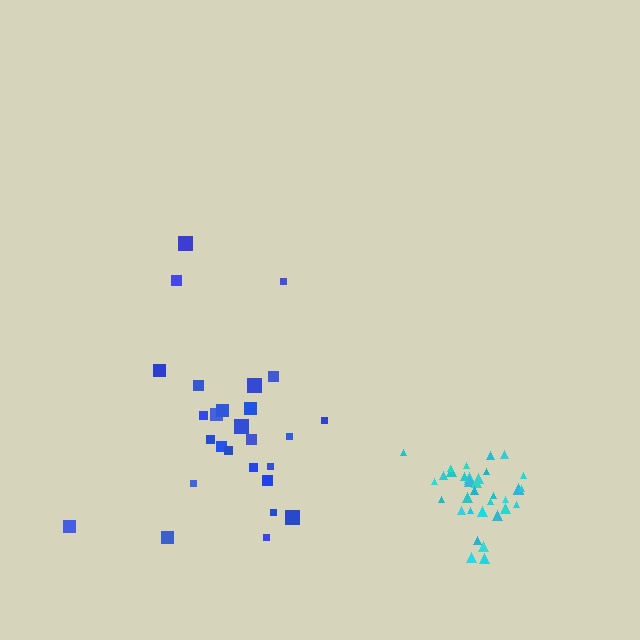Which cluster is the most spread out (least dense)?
Blue.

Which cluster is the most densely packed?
Cyan.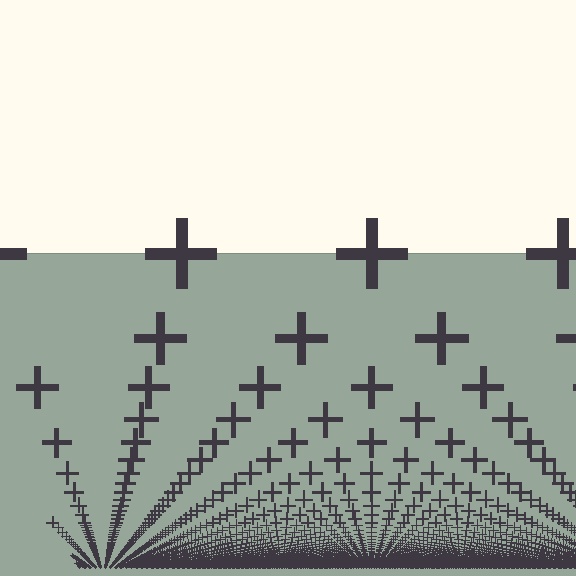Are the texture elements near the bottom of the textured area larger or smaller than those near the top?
Smaller. The gradient is inverted — elements near the bottom are smaller and denser.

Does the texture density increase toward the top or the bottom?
Density increases toward the bottom.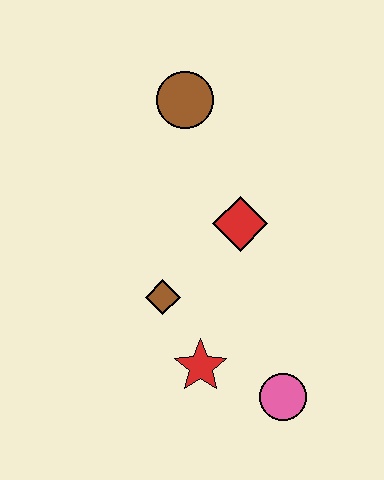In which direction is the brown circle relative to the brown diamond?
The brown circle is above the brown diamond.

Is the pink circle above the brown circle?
No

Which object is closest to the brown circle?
The red diamond is closest to the brown circle.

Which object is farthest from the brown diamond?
The brown circle is farthest from the brown diamond.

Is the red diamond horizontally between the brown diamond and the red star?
No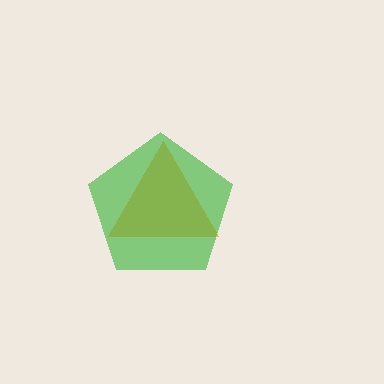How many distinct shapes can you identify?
There are 2 distinct shapes: an orange triangle, a green pentagon.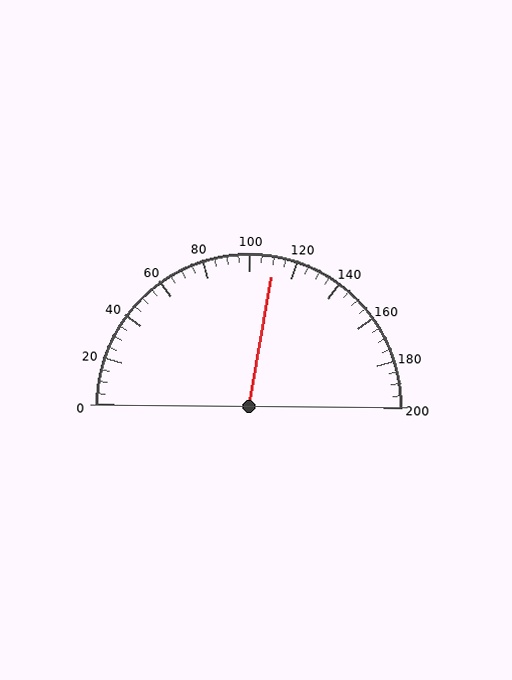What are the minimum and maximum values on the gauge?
The gauge ranges from 0 to 200.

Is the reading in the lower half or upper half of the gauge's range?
The reading is in the upper half of the range (0 to 200).